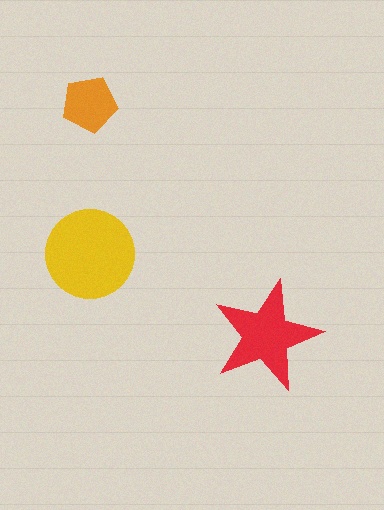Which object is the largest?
The yellow circle.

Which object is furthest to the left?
The orange pentagon is leftmost.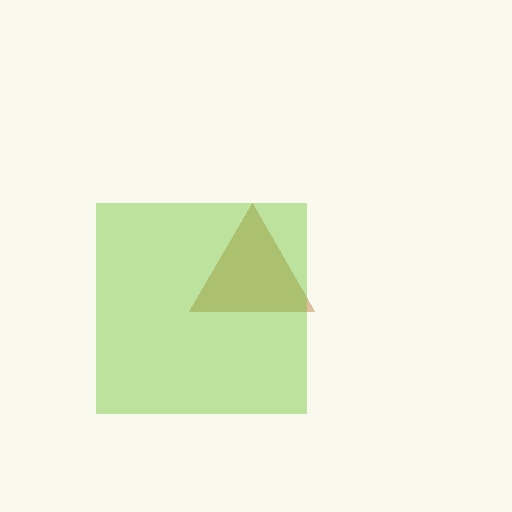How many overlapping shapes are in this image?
There are 2 overlapping shapes in the image.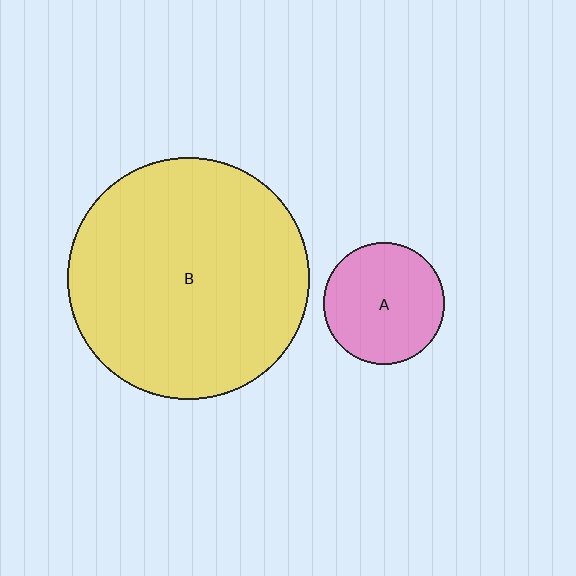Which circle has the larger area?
Circle B (yellow).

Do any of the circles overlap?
No, none of the circles overlap.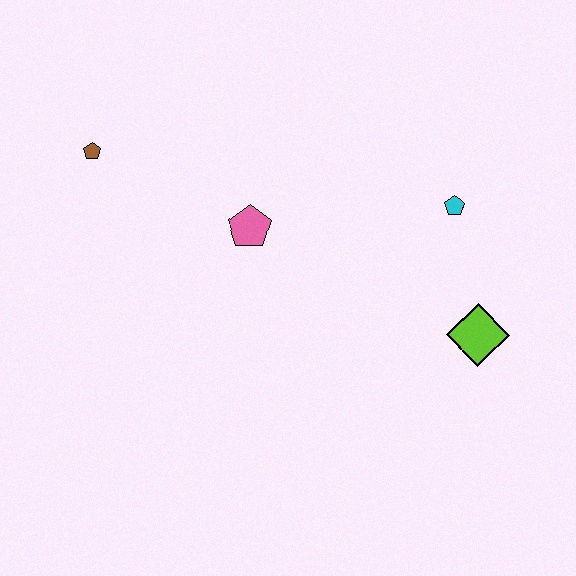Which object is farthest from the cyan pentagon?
The brown pentagon is farthest from the cyan pentagon.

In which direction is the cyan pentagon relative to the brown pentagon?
The cyan pentagon is to the right of the brown pentagon.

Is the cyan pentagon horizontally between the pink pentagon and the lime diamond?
Yes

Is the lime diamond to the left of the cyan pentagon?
No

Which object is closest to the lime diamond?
The cyan pentagon is closest to the lime diamond.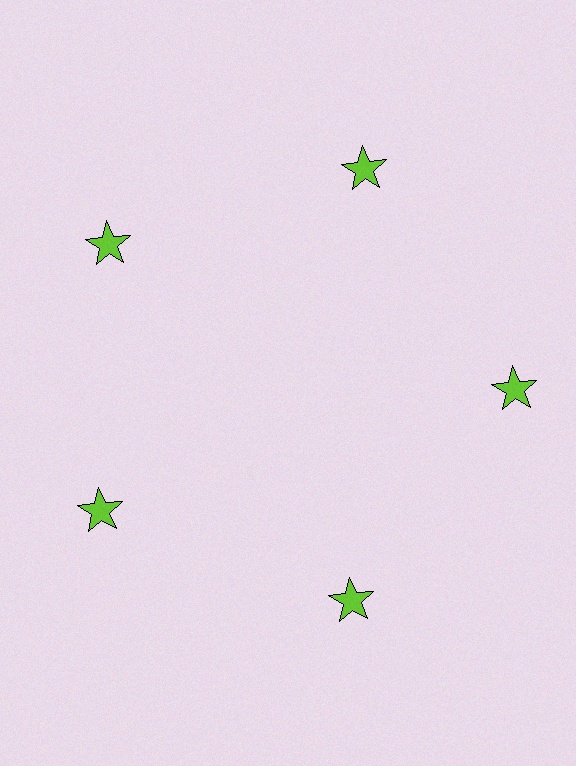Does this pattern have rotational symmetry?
Yes, this pattern has 5-fold rotational symmetry. It looks the same after rotating 72 degrees around the center.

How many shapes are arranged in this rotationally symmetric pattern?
There are 5 shapes, arranged in 5 groups of 1.